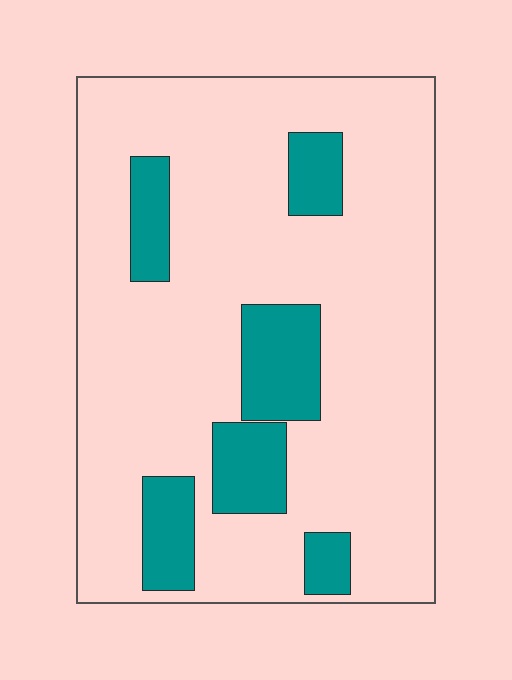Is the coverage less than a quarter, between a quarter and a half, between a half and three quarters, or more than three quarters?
Less than a quarter.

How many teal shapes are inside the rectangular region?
6.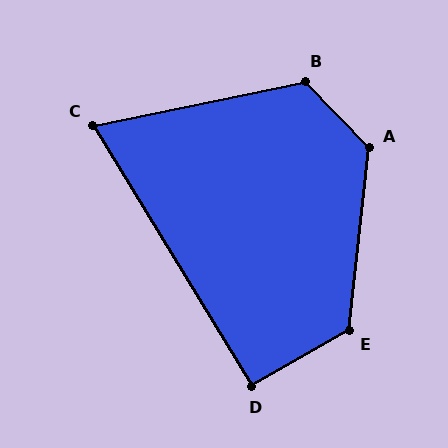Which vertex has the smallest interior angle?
C, at approximately 70 degrees.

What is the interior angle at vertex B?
Approximately 122 degrees (obtuse).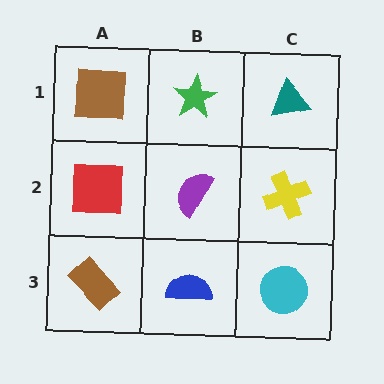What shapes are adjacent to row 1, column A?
A red square (row 2, column A), a green star (row 1, column B).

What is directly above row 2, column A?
A brown square.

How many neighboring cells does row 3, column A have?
2.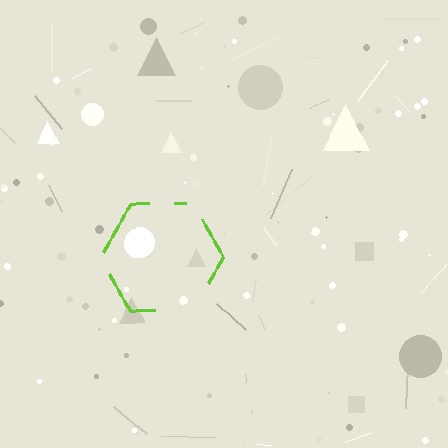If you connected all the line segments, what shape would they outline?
They would outline a hexagon.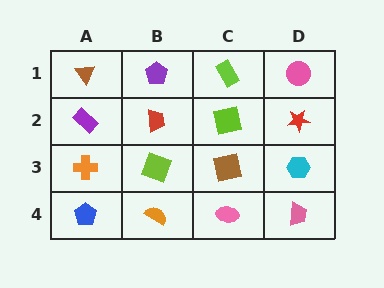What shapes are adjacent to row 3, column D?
A red star (row 2, column D), a pink trapezoid (row 4, column D), a brown square (row 3, column C).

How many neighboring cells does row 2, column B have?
4.